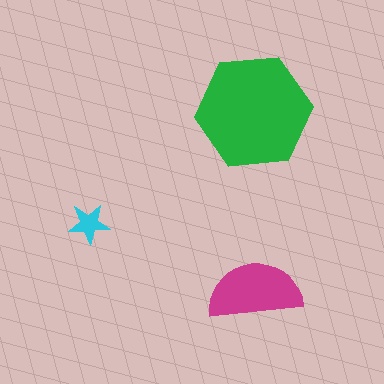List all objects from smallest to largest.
The cyan star, the magenta semicircle, the green hexagon.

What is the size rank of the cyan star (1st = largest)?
3rd.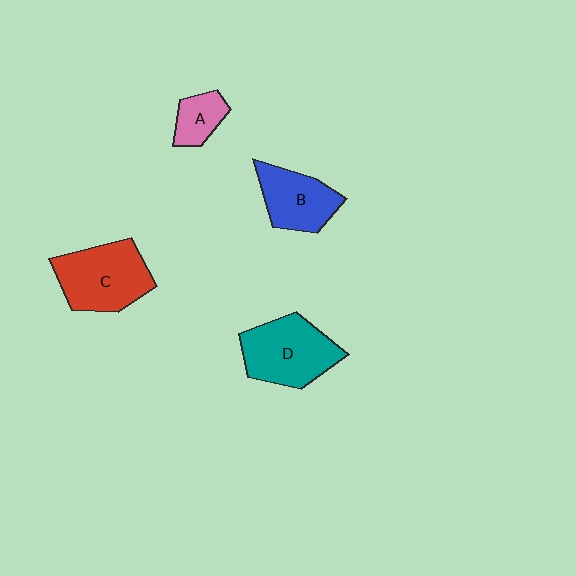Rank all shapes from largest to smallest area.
From largest to smallest: C (red), D (teal), B (blue), A (pink).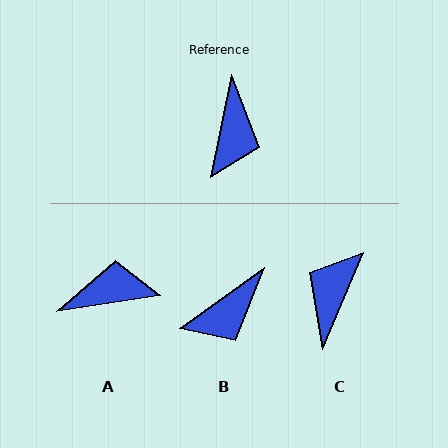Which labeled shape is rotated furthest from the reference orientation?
C, about 169 degrees away.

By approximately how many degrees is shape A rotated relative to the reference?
Approximately 110 degrees counter-clockwise.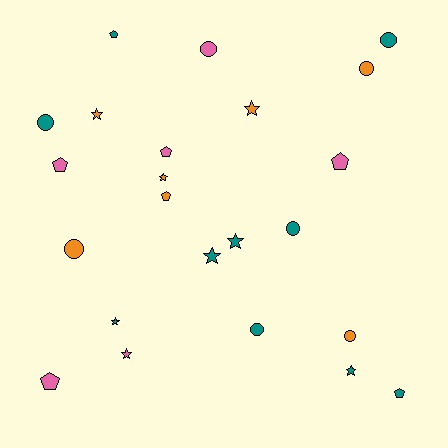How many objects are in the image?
There are 23 objects.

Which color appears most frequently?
Teal, with 10 objects.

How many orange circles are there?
There are 3 orange circles.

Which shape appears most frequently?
Star, with 8 objects.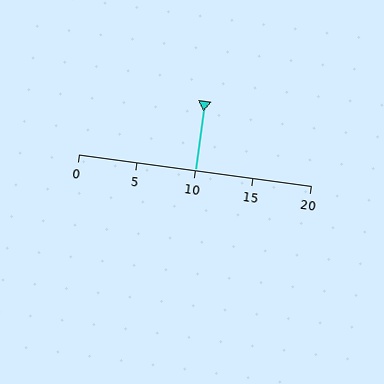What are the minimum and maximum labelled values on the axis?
The axis runs from 0 to 20.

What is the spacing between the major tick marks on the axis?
The major ticks are spaced 5 apart.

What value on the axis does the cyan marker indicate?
The marker indicates approximately 10.